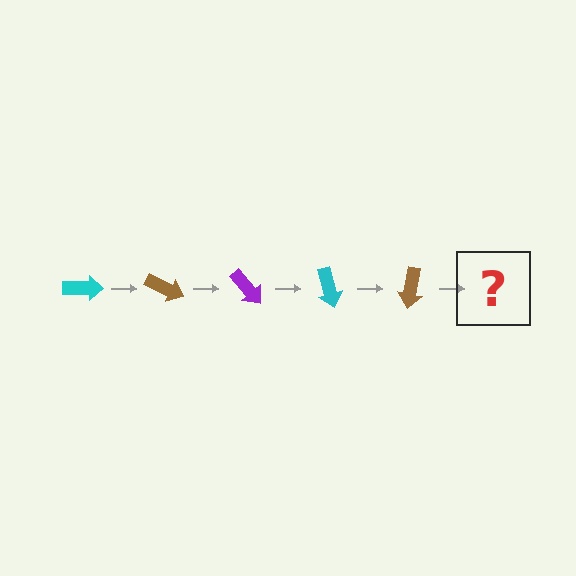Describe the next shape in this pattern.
It should be a purple arrow, rotated 125 degrees from the start.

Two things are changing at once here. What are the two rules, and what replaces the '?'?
The two rules are that it rotates 25 degrees each step and the color cycles through cyan, brown, and purple. The '?' should be a purple arrow, rotated 125 degrees from the start.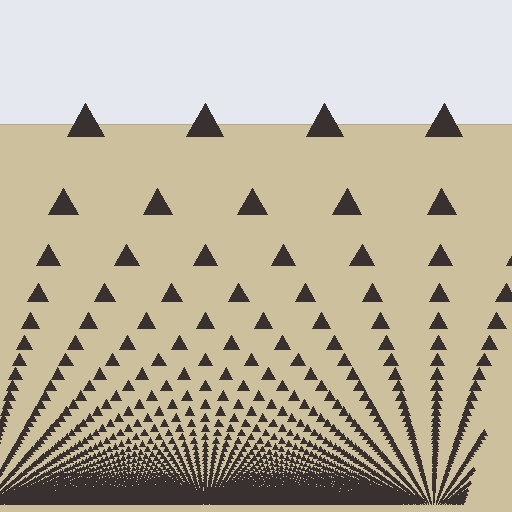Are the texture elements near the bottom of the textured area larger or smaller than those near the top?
Smaller. The gradient is inverted — elements near the bottom are smaller and denser.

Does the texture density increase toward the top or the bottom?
Density increases toward the bottom.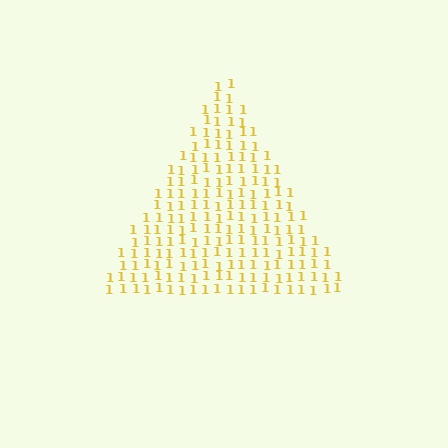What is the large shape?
The large shape is a triangle.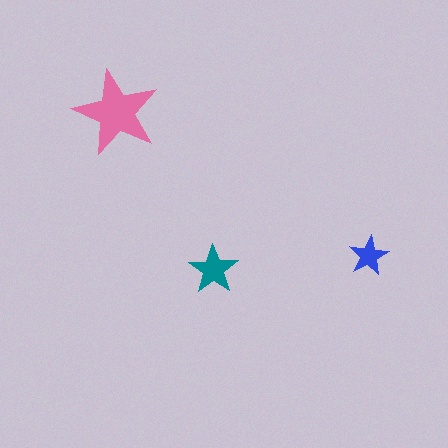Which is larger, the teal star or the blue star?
The teal one.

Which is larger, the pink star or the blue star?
The pink one.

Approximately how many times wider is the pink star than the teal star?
About 1.5 times wider.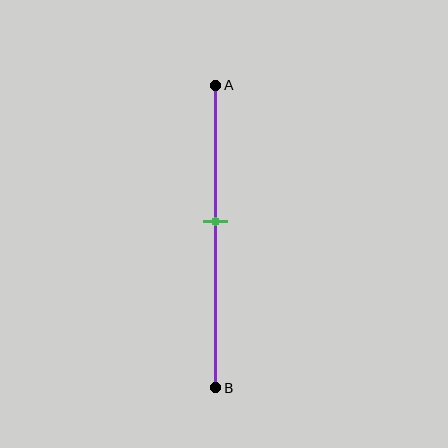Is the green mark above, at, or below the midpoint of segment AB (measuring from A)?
The green mark is above the midpoint of segment AB.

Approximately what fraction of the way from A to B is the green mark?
The green mark is approximately 45% of the way from A to B.